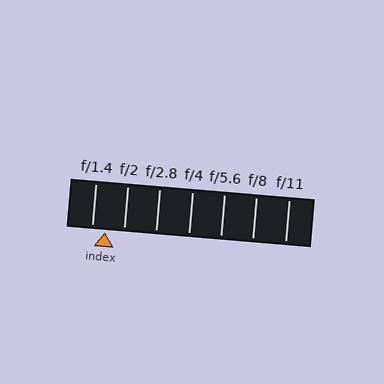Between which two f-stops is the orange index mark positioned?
The index mark is between f/1.4 and f/2.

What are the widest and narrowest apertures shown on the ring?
The widest aperture shown is f/1.4 and the narrowest is f/11.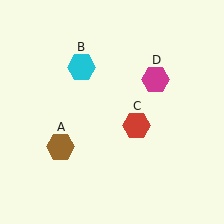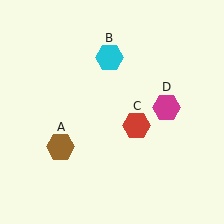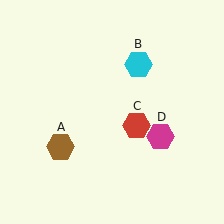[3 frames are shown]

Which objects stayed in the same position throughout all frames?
Brown hexagon (object A) and red hexagon (object C) remained stationary.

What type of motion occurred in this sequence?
The cyan hexagon (object B), magenta hexagon (object D) rotated clockwise around the center of the scene.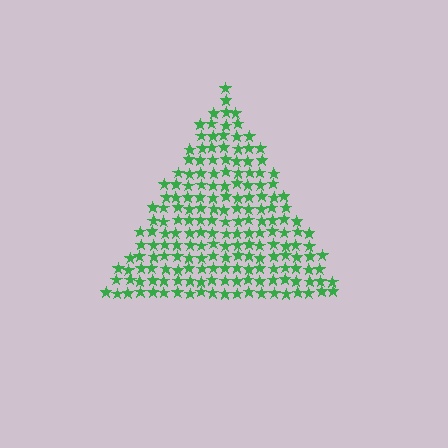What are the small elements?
The small elements are stars.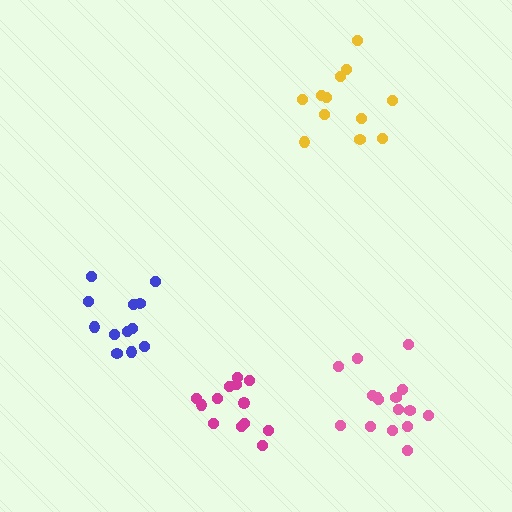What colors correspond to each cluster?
The clusters are colored: yellow, pink, magenta, blue.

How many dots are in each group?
Group 1: 12 dots, Group 2: 16 dots, Group 3: 13 dots, Group 4: 12 dots (53 total).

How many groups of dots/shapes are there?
There are 4 groups.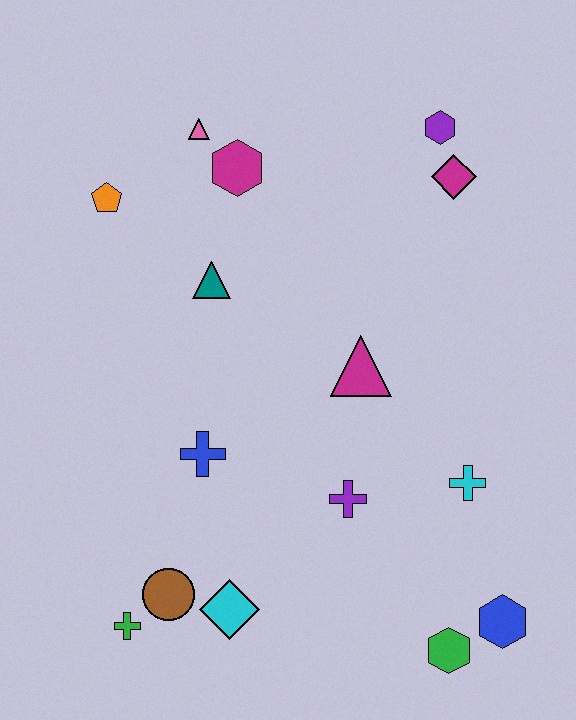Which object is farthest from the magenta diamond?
The green cross is farthest from the magenta diamond.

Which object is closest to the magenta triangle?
The purple cross is closest to the magenta triangle.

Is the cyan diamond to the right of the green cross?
Yes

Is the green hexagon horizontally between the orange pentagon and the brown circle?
No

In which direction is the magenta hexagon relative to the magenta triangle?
The magenta hexagon is above the magenta triangle.